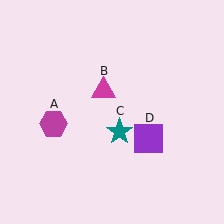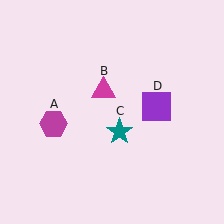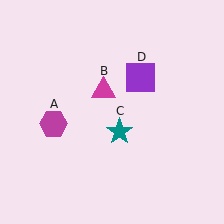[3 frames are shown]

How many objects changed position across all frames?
1 object changed position: purple square (object D).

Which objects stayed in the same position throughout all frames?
Magenta hexagon (object A) and magenta triangle (object B) and teal star (object C) remained stationary.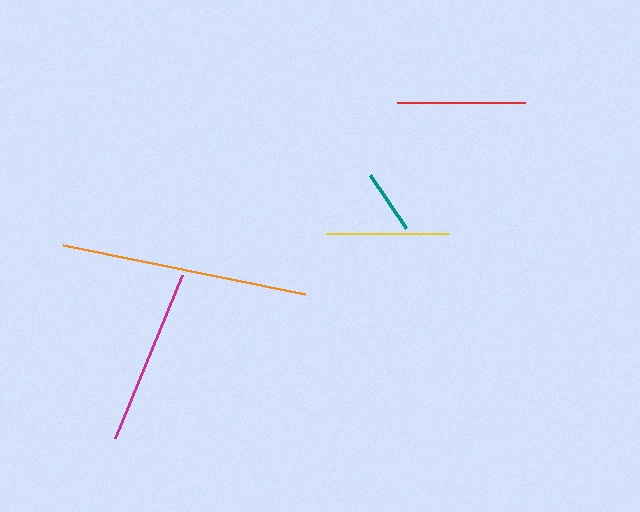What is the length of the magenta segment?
The magenta segment is approximately 176 pixels long.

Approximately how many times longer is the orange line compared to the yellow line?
The orange line is approximately 2.0 times the length of the yellow line.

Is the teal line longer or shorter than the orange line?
The orange line is longer than the teal line.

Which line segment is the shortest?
The teal line is the shortest at approximately 64 pixels.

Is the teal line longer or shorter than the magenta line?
The magenta line is longer than the teal line.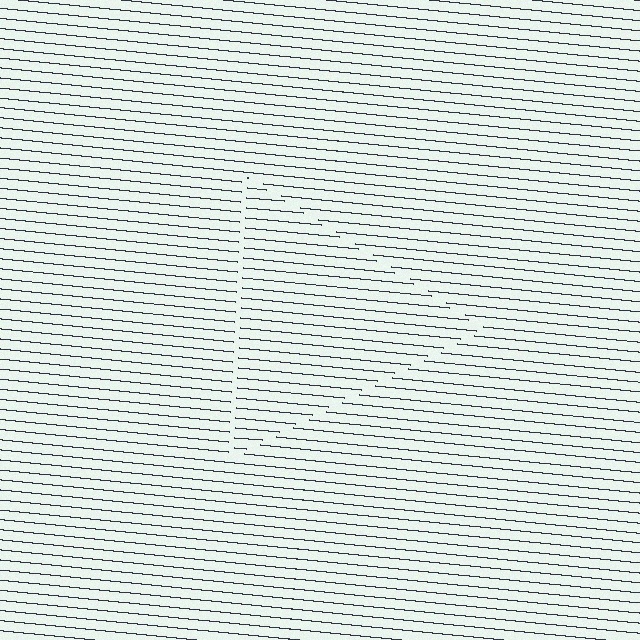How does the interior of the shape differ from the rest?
The interior of the shape contains the same grating, shifted by half a period — the contour is defined by the phase discontinuity where line-ends from the inner and outer gratings abut.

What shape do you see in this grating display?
An illusory triangle. The interior of the shape contains the same grating, shifted by half a period — the contour is defined by the phase discontinuity where line-ends from the inner and outer gratings abut.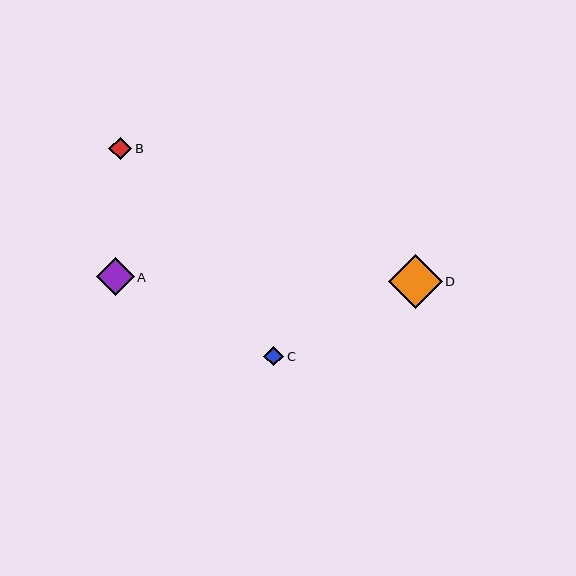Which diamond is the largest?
Diamond D is the largest with a size of approximately 54 pixels.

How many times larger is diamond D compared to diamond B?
Diamond D is approximately 2.3 times the size of diamond B.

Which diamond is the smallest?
Diamond C is the smallest with a size of approximately 20 pixels.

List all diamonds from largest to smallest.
From largest to smallest: D, A, B, C.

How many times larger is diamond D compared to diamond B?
Diamond D is approximately 2.3 times the size of diamond B.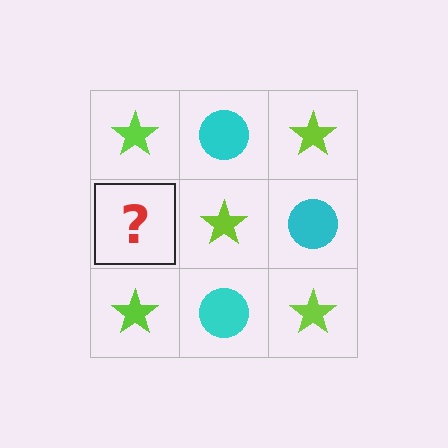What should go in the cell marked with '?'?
The missing cell should contain a cyan circle.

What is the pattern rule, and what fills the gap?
The rule is that it alternates lime star and cyan circle in a checkerboard pattern. The gap should be filled with a cyan circle.